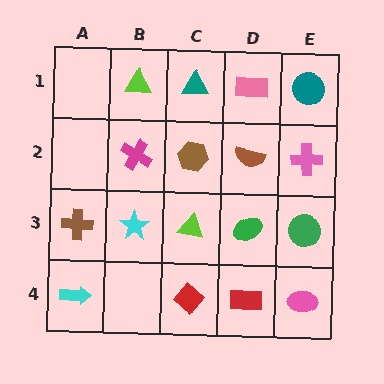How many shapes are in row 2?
4 shapes.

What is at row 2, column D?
A brown semicircle.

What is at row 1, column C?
A teal triangle.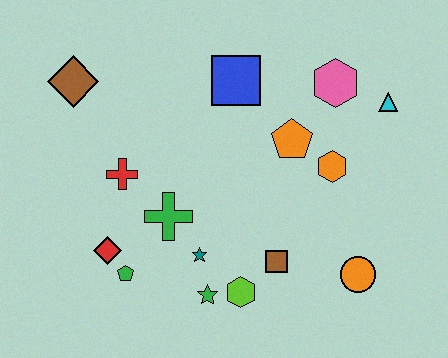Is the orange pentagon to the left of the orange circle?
Yes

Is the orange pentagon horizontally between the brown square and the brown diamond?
No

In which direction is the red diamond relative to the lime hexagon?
The red diamond is to the left of the lime hexagon.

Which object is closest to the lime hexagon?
The green star is closest to the lime hexagon.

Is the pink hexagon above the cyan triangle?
Yes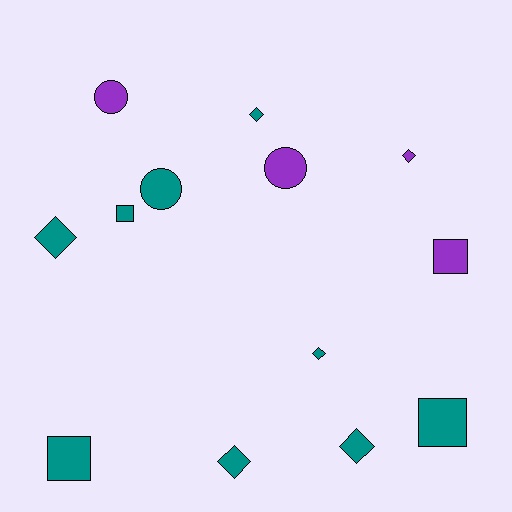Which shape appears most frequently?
Diamond, with 6 objects.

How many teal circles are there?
There is 1 teal circle.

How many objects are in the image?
There are 13 objects.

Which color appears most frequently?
Teal, with 9 objects.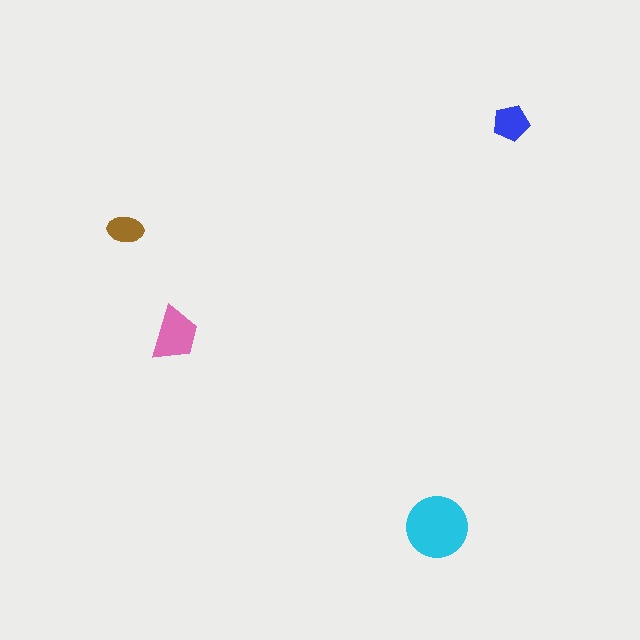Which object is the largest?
The cyan circle.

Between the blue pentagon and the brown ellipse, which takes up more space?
The blue pentagon.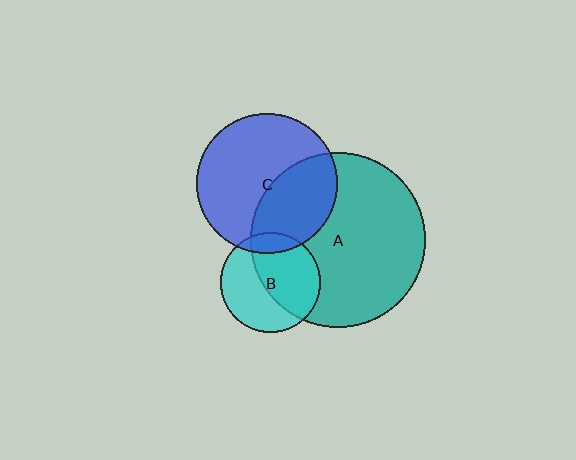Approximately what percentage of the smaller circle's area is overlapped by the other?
Approximately 10%.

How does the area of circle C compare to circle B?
Approximately 2.0 times.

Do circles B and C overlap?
Yes.